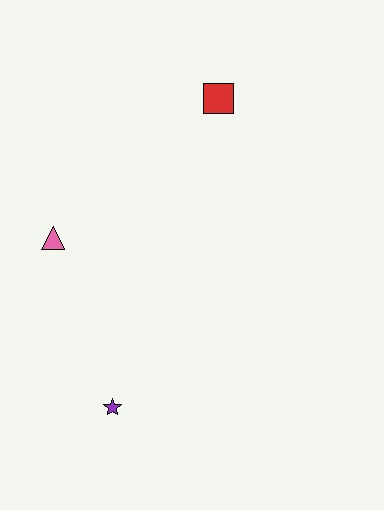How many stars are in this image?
There is 1 star.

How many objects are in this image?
There are 3 objects.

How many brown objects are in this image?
There are no brown objects.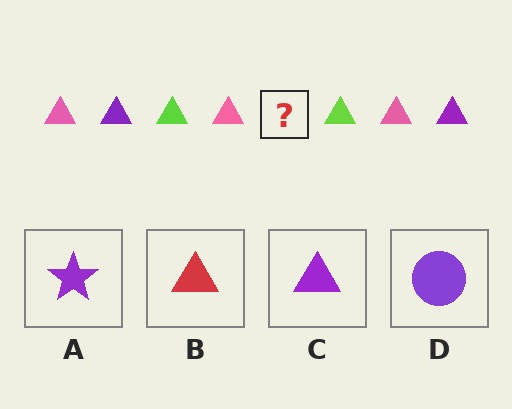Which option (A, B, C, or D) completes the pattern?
C.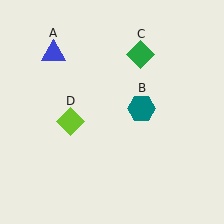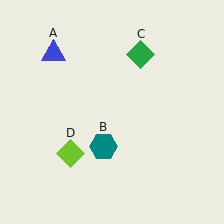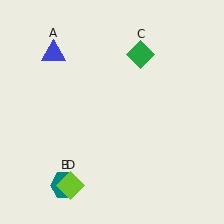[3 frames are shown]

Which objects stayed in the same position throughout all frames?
Blue triangle (object A) and green diamond (object C) remained stationary.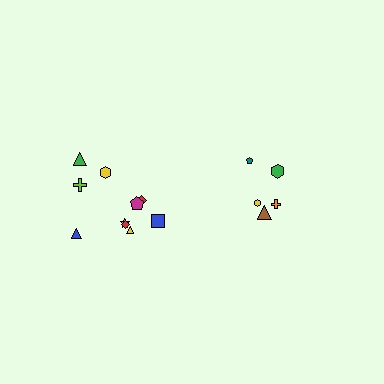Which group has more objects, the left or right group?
The left group.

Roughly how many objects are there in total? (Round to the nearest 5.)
Roughly 15 objects in total.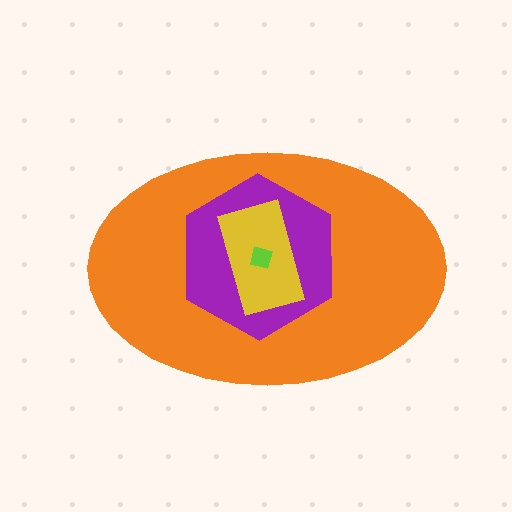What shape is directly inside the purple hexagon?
The yellow rectangle.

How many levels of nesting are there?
4.